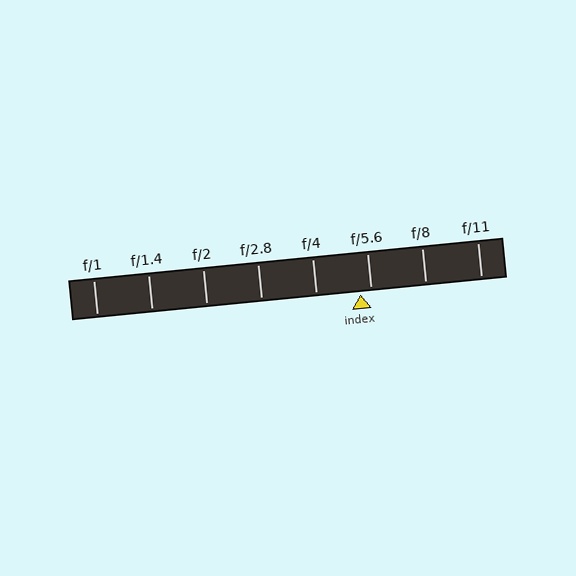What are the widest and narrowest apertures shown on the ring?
The widest aperture shown is f/1 and the narrowest is f/11.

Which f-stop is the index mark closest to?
The index mark is closest to f/5.6.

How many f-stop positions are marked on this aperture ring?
There are 8 f-stop positions marked.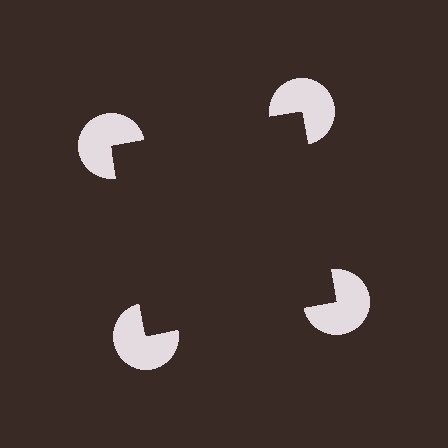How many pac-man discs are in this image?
There are 4 — one at each vertex of the illusory square.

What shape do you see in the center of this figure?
An illusory square — its edges are inferred from the aligned wedge cuts in the pac-man discs, not physically drawn.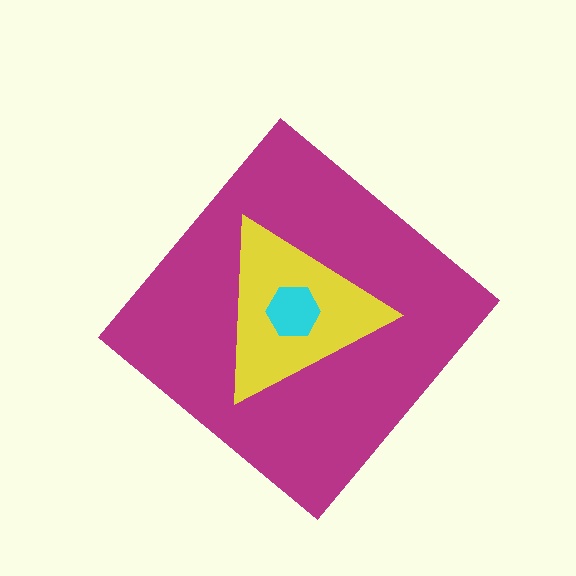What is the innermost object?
The cyan hexagon.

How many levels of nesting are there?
3.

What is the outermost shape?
The magenta diamond.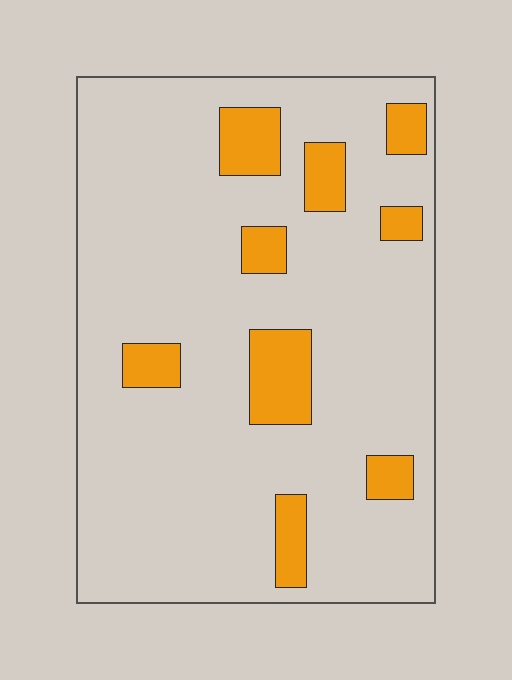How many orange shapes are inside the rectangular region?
9.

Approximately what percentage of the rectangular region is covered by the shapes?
Approximately 15%.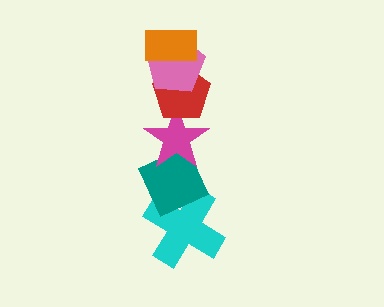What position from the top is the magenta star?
The magenta star is 4th from the top.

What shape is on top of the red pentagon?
The pink pentagon is on top of the red pentagon.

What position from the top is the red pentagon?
The red pentagon is 3rd from the top.